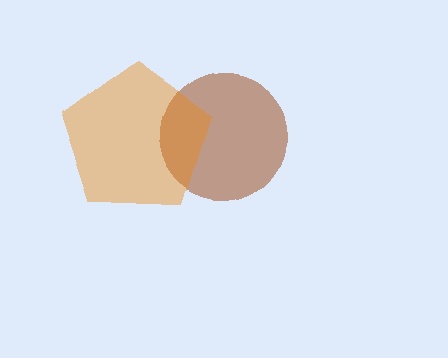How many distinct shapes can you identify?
There are 2 distinct shapes: a brown circle, an orange pentagon.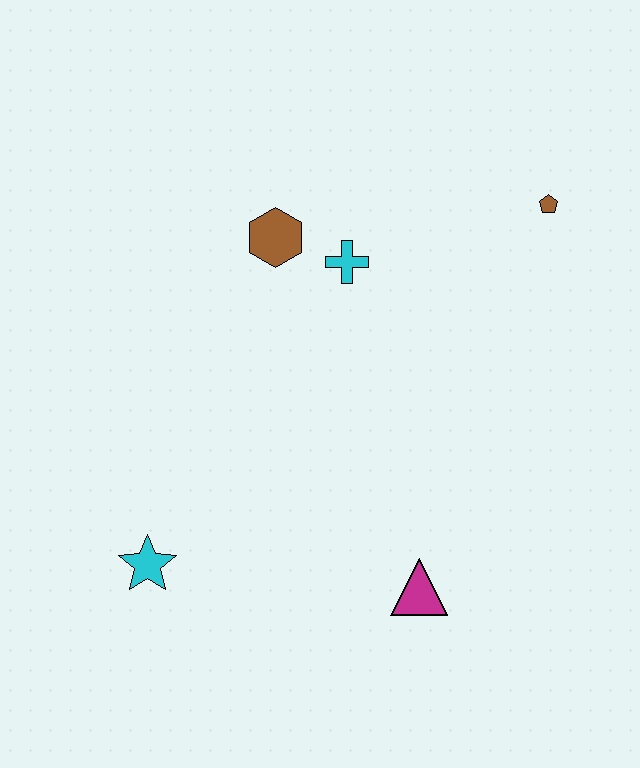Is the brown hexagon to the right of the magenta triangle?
No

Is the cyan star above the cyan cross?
No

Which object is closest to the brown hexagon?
The cyan cross is closest to the brown hexagon.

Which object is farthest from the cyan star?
The brown pentagon is farthest from the cyan star.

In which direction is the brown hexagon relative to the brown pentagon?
The brown hexagon is to the left of the brown pentagon.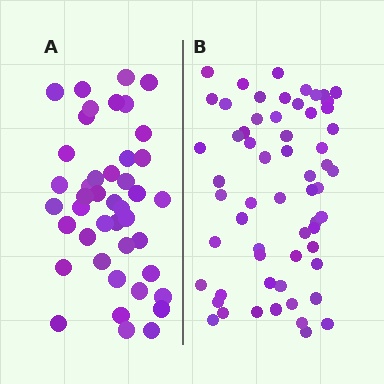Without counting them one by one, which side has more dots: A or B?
Region B (the right region) has more dots.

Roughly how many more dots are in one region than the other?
Region B has approximately 15 more dots than region A.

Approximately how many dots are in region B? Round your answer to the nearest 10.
About 60 dots.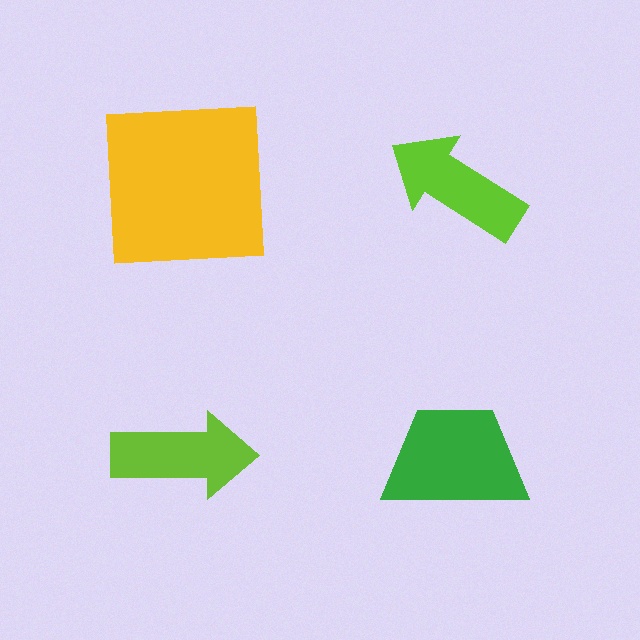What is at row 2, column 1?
A lime arrow.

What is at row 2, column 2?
A green trapezoid.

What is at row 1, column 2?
A lime arrow.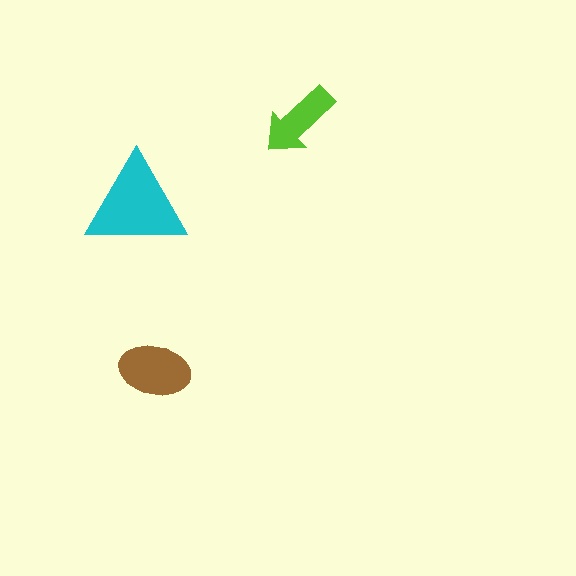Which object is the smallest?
The lime arrow.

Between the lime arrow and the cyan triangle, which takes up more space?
The cyan triangle.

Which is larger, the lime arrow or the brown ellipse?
The brown ellipse.